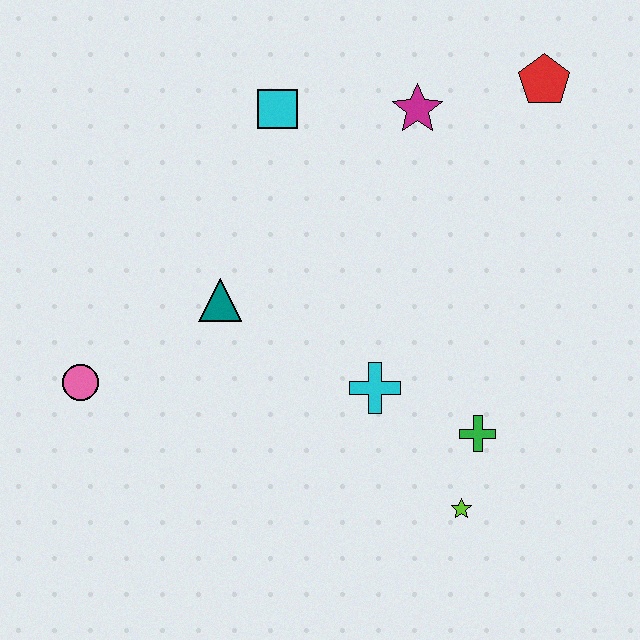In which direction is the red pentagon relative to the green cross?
The red pentagon is above the green cross.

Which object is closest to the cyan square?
The magenta star is closest to the cyan square.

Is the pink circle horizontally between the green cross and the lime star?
No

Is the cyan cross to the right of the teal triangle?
Yes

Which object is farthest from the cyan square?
The lime star is farthest from the cyan square.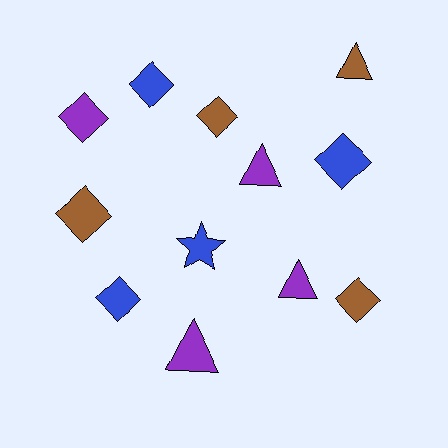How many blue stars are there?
There is 1 blue star.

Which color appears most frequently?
Blue, with 4 objects.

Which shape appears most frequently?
Diamond, with 7 objects.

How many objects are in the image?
There are 12 objects.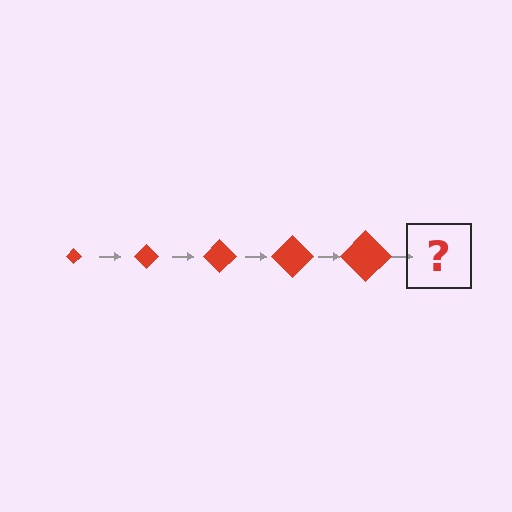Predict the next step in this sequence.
The next step is a red diamond, larger than the previous one.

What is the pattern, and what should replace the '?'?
The pattern is that the diamond gets progressively larger each step. The '?' should be a red diamond, larger than the previous one.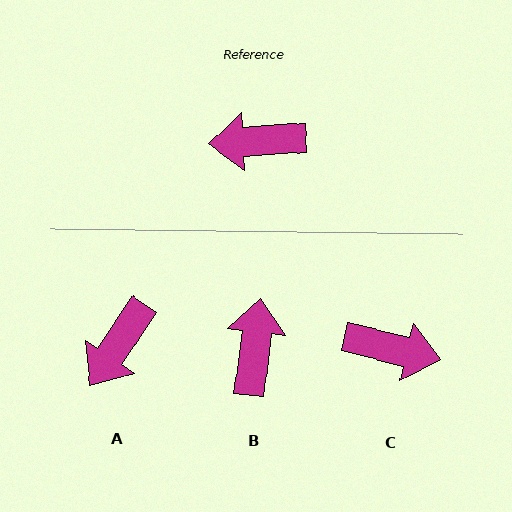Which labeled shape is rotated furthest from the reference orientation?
C, about 163 degrees away.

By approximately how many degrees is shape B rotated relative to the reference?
Approximately 101 degrees clockwise.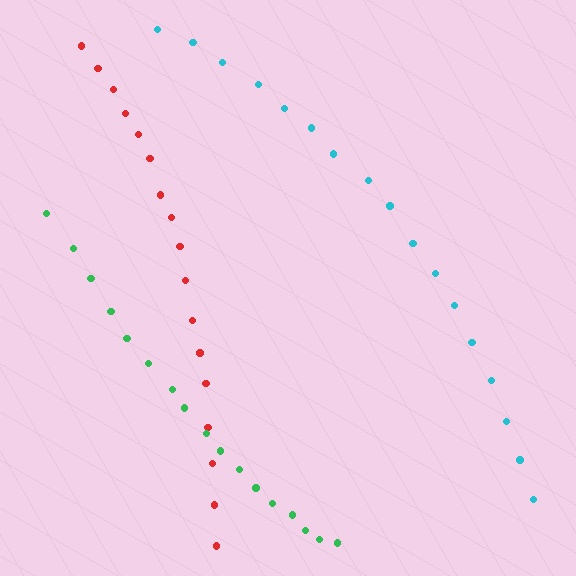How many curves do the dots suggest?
There are 3 distinct paths.